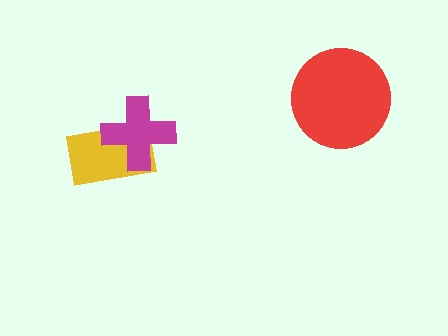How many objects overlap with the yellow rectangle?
1 object overlaps with the yellow rectangle.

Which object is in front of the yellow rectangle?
The magenta cross is in front of the yellow rectangle.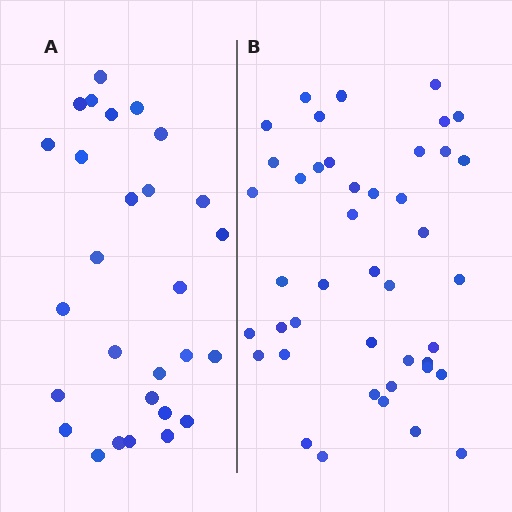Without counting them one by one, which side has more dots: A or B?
Region B (the right region) has more dots.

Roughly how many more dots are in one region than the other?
Region B has approximately 15 more dots than region A.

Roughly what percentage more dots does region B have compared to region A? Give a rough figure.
About 55% more.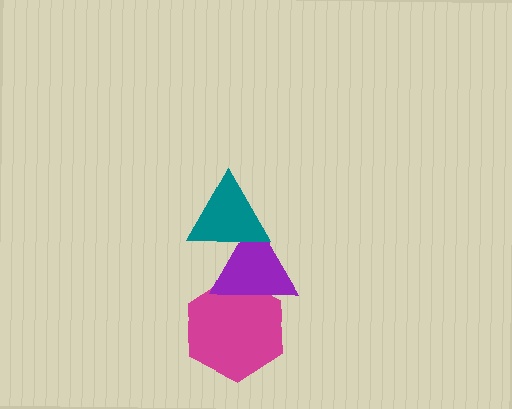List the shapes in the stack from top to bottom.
From top to bottom: the teal triangle, the purple triangle, the magenta hexagon.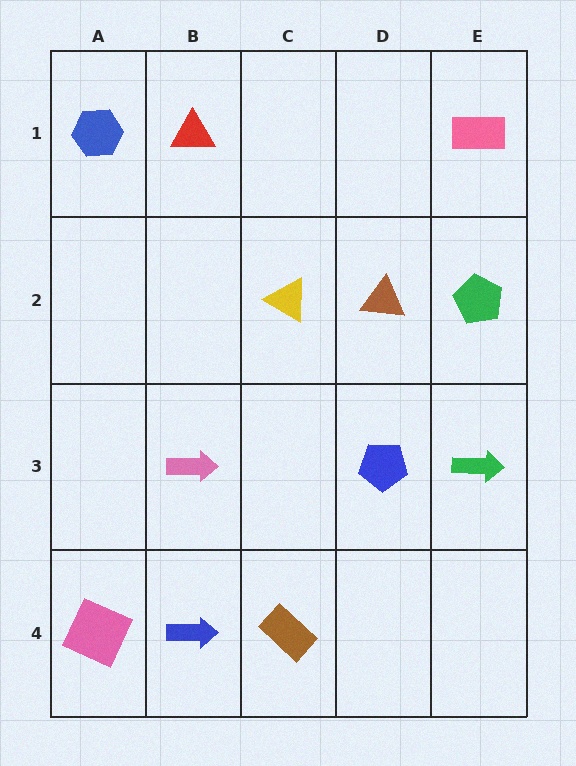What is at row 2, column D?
A brown triangle.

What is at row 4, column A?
A pink square.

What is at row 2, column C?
A yellow triangle.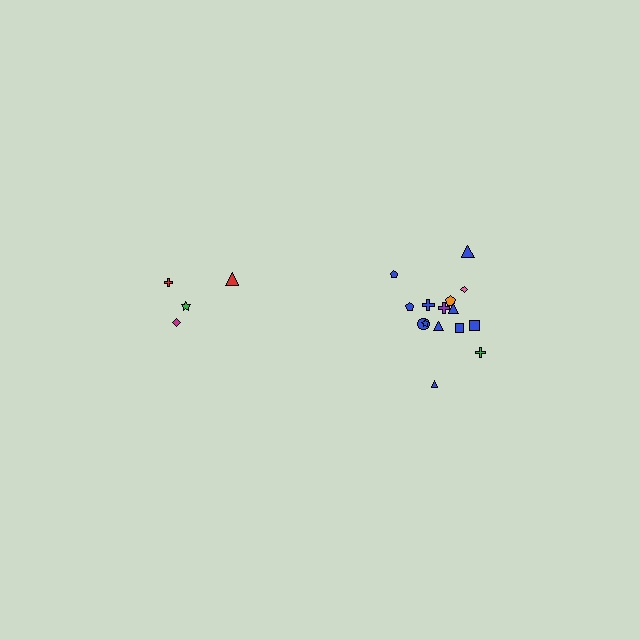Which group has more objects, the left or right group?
The right group.